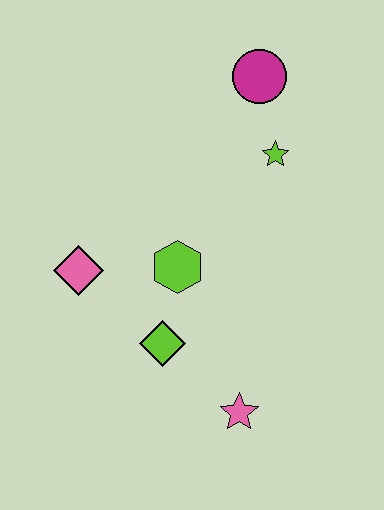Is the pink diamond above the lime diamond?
Yes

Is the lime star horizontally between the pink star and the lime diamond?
No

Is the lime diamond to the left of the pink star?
Yes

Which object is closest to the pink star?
The lime diamond is closest to the pink star.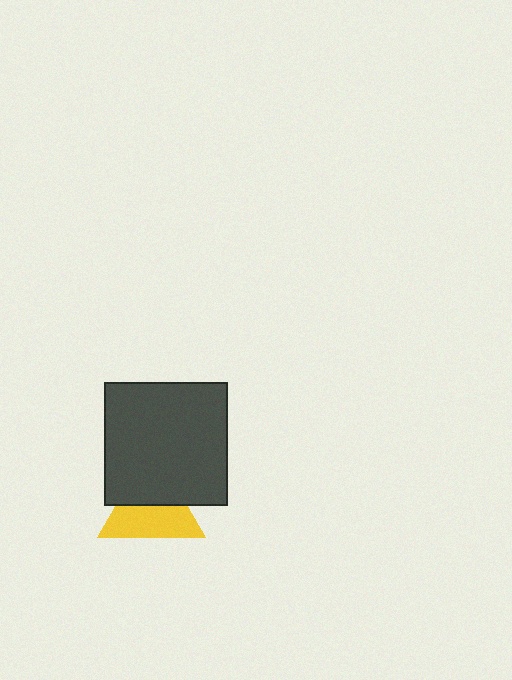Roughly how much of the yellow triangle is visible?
About half of it is visible (roughly 56%).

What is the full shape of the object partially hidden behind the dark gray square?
The partially hidden object is a yellow triangle.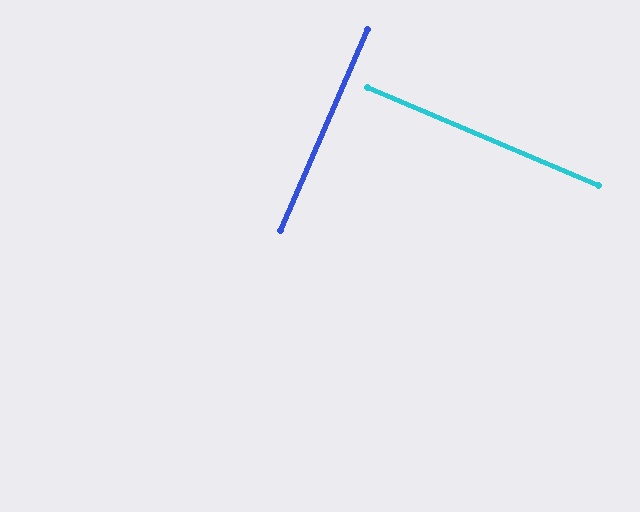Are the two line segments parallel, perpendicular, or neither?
Perpendicular — they meet at approximately 90°.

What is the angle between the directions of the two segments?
Approximately 90 degrees.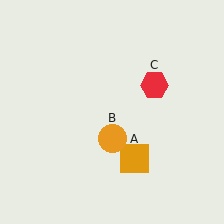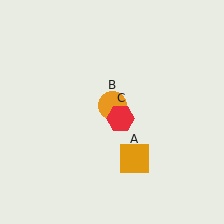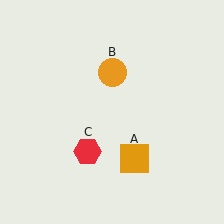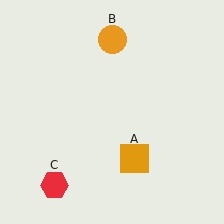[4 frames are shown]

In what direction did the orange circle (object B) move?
The orange circle (object B) moved up.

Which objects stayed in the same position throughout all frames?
Orange square (object A) remained stationary.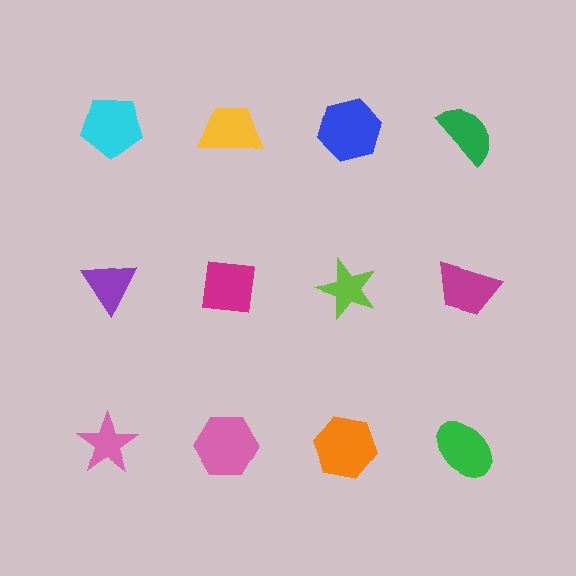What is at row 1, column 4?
A green semicircle.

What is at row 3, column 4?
A green ellipse.